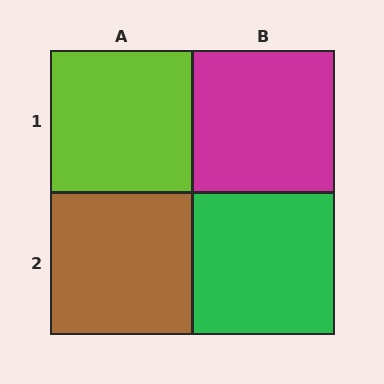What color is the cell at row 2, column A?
Brown.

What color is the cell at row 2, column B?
Green.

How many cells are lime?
1 cell is lime.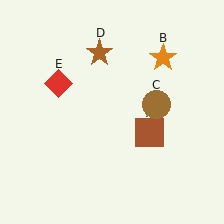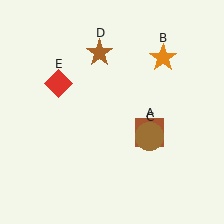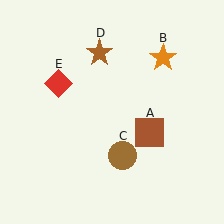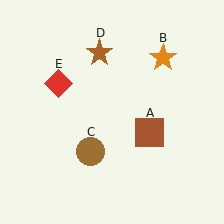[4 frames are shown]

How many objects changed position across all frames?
1 object changed position: brown circle (object C).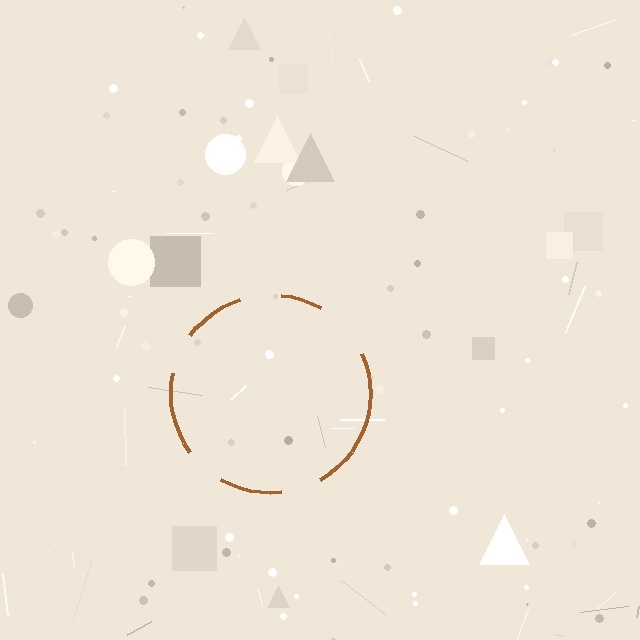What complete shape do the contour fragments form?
The contour fragments form a circle.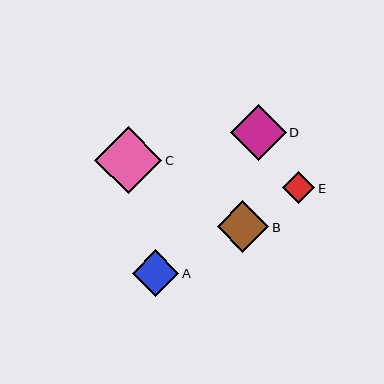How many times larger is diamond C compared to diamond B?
Diamond C is approximately 1.3 times the size of diamond B.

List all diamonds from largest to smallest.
From largest to smallest: C, D, B, A, E.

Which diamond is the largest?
Diamond C is the largest with a size of approximately 68 pixels.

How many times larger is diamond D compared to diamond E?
Diamond D is approximately 1.7 times the size of diamond E.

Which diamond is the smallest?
Diamond E is the smallest with a size of approximately 32 pixels.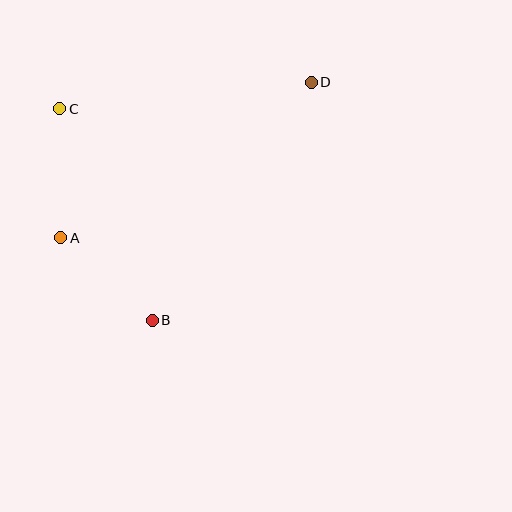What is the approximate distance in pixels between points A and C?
The distance between A and C is approximately 129 pixels.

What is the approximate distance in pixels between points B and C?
The distance between B and C is approximately 231 pixels.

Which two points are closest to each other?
Points A and B are closest to each other.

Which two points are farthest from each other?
Points A and D are farthest from each other.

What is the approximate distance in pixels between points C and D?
The distance between C and D is approximately 253 pixels.